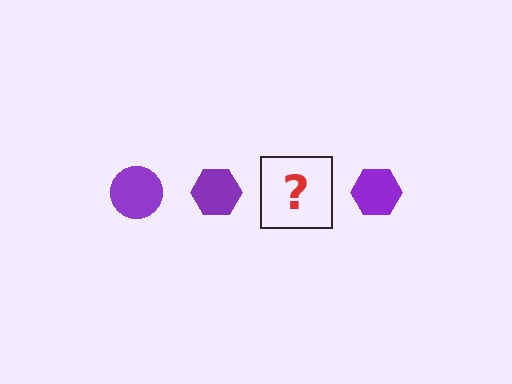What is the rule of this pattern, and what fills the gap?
The rule is that the pattern cycles through circle, hexagon shapes in purple. The gap should be filled with a purple circle.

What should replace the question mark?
The question mark should be replaced with a purple circle.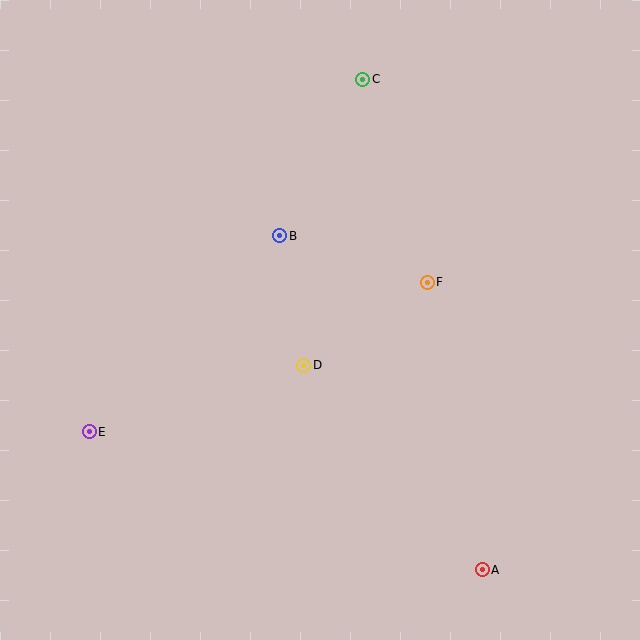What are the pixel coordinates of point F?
Point F is at (427, 282).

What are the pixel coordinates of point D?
Point D is at (304, 365).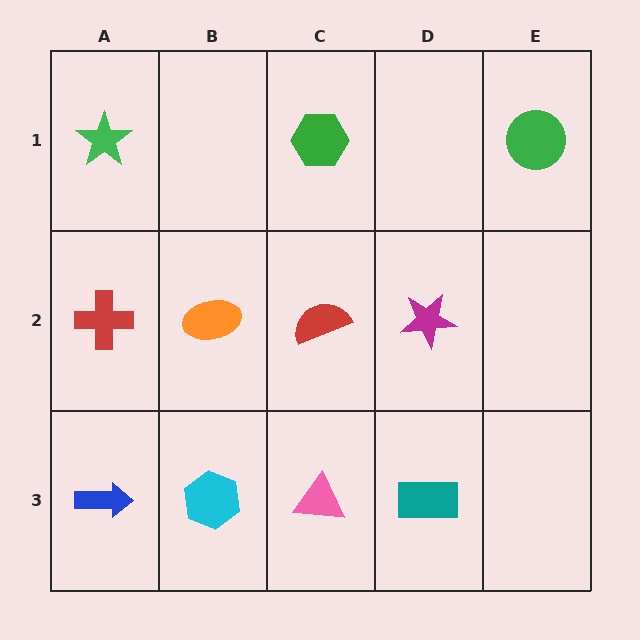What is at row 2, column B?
An orange ellipse.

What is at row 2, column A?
A red cross.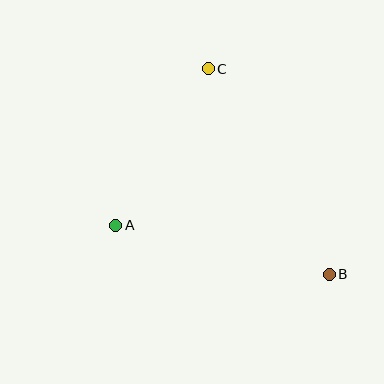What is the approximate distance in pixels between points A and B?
The distance between A and B is approximately 219 pixels.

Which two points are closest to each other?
Points A and C are closest to each other.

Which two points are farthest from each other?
Points B and C are farthest from each other.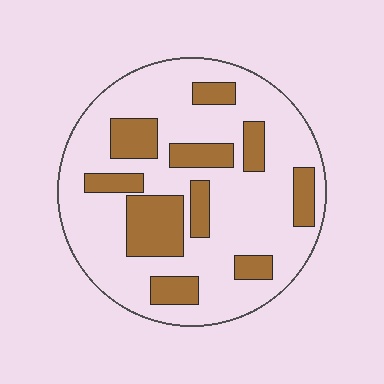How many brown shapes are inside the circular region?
10.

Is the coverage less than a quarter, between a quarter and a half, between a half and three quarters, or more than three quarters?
Between a quarter and a half.